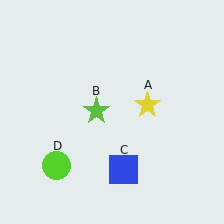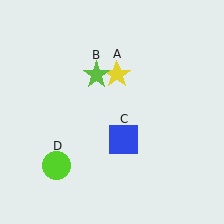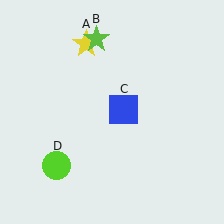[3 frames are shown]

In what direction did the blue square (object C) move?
The blue square (object C) moved up.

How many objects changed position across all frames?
3 objects changed position: yellow star (object A), lime star (object B), blue square (object C).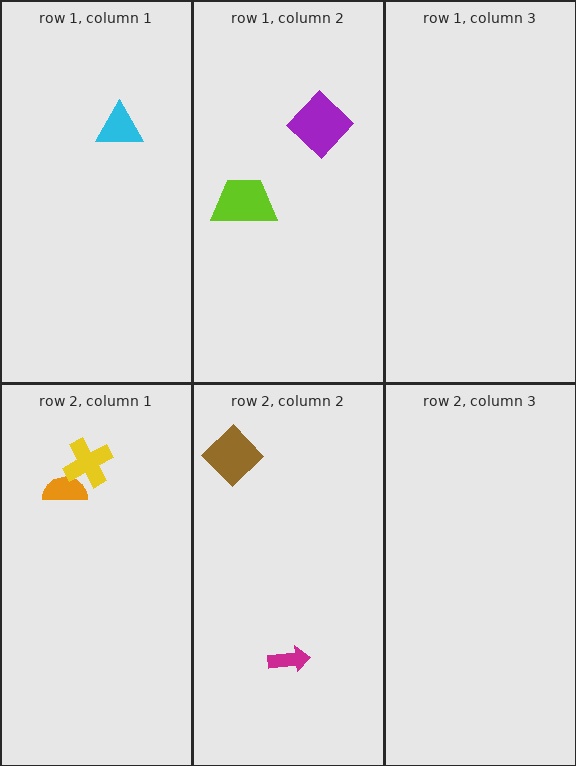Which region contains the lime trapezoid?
The row 1, column 2 region.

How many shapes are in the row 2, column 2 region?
2.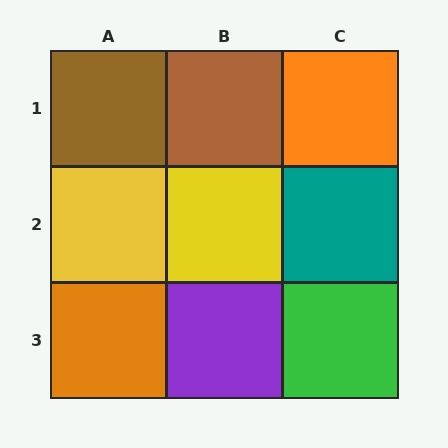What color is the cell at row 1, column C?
Orange.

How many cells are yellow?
2 cells are yellow.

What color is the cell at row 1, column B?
Brown.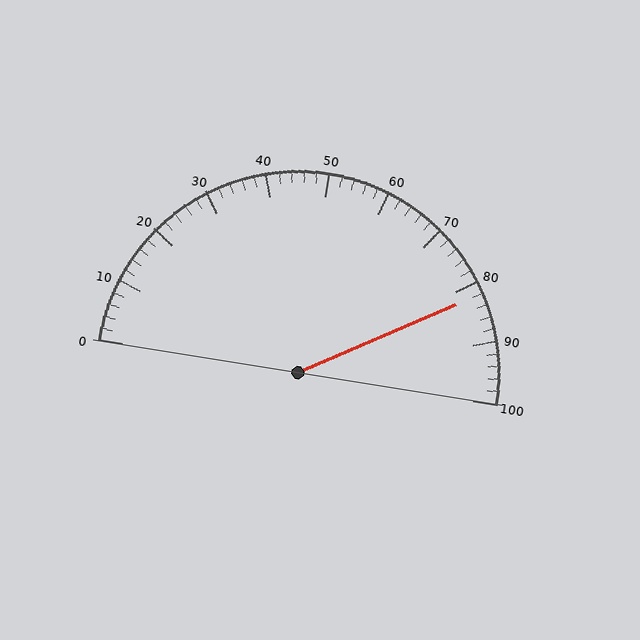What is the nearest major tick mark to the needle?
The nearest major tick mark is 80.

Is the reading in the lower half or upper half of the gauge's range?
The reading is in the upper half of the range (0 to 100).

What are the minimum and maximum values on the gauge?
The gauge ranges from 0 to 100.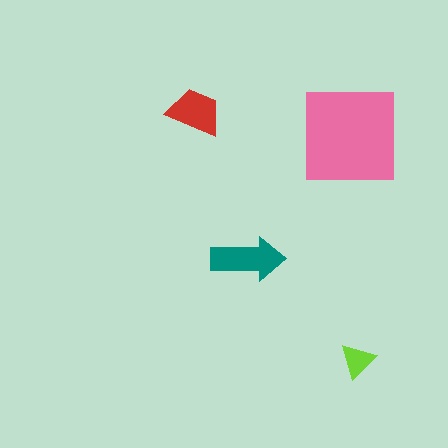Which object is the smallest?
The lime triangle.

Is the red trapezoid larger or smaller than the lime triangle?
Larger.